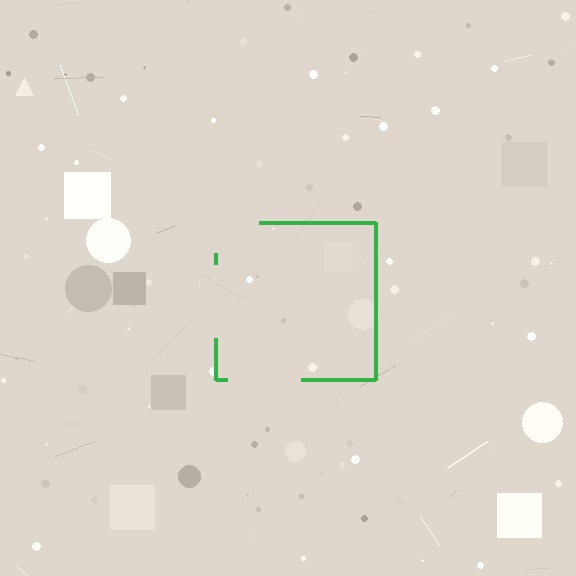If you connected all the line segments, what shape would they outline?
They would outline a square.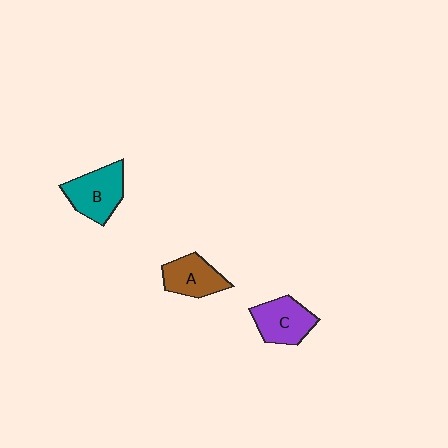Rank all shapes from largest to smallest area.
From largest to smallest: B (teal), C (purple), A (brown).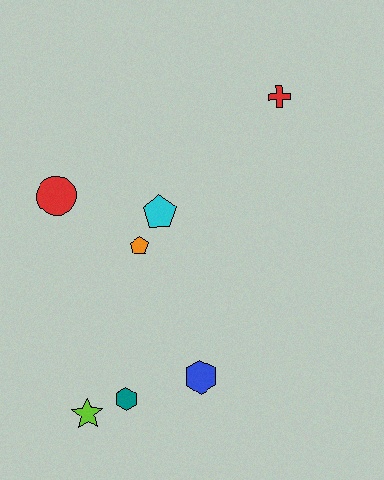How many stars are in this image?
There is 1 star.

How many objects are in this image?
There are 7 objects.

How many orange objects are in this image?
There is 1 orange object.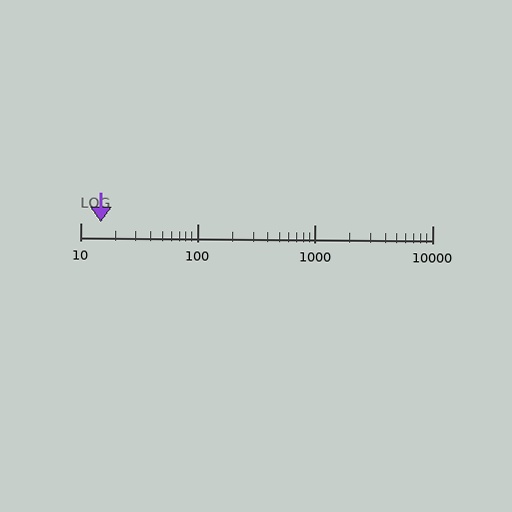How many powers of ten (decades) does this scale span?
The scale spans 3 decades, from 10 to 10000.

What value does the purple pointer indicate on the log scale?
The pointer indicates approximately 15.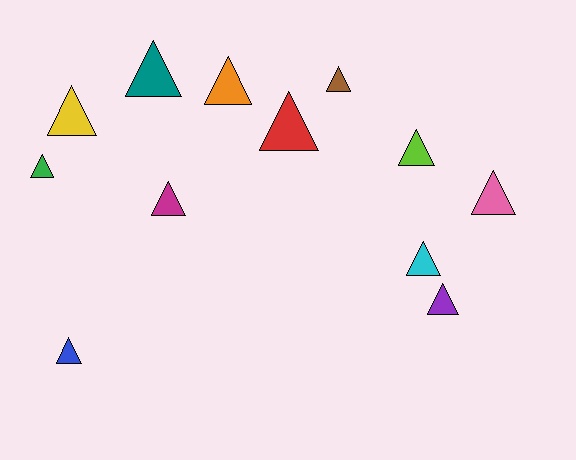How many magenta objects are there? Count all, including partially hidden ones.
There is 1 magenta object.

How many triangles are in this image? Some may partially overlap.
There are 12 triangles.